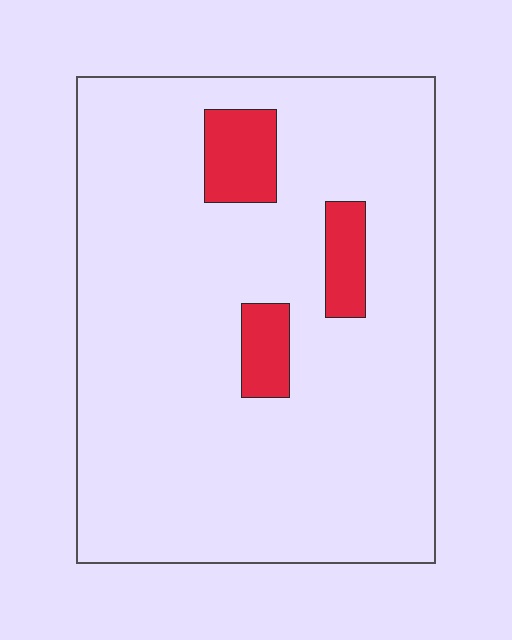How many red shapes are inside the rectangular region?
3.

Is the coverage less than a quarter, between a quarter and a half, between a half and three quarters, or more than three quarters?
Less than a quarter.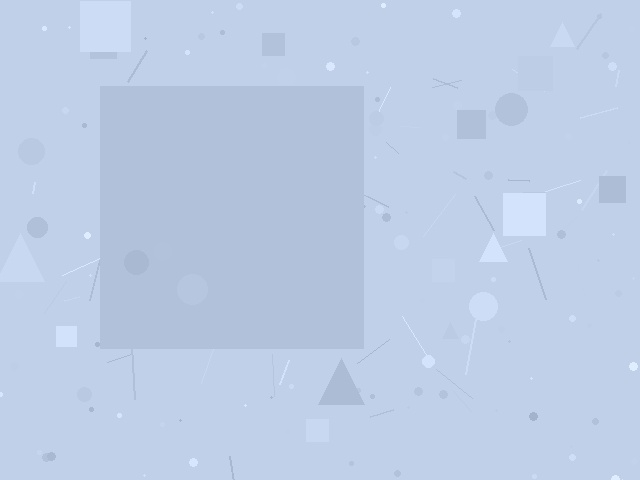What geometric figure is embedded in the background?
A square is embedded in the background.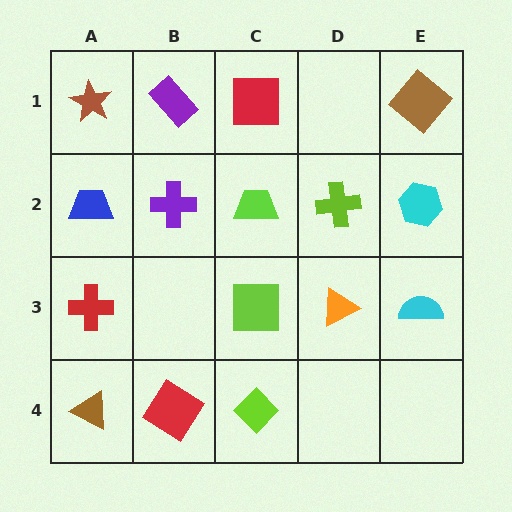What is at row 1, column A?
A brown star.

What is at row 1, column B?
A purple rectangle.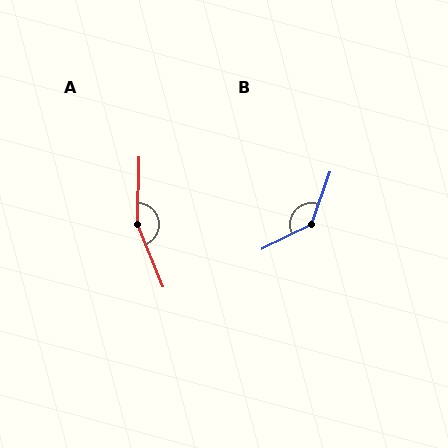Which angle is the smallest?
B, at approximately 136 degrees.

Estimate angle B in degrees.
Approximately 136 degrees.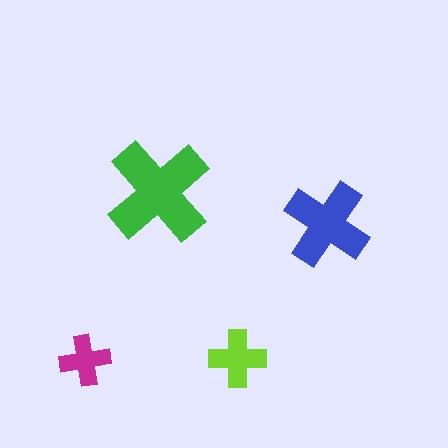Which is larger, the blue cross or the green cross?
The green one.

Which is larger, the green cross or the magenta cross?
The green one.